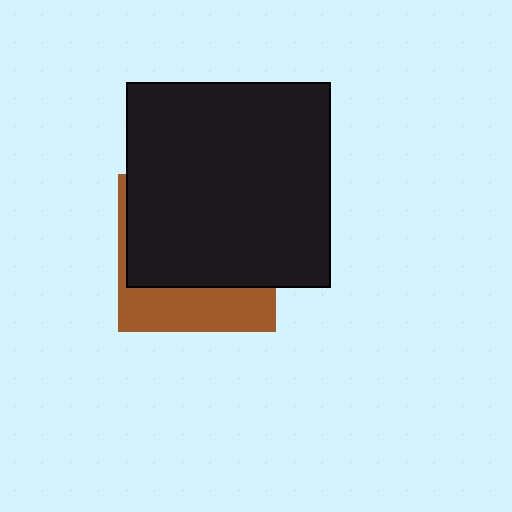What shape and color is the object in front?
The object in front is a black square.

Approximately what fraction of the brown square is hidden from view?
Roughly 68% of the brown square is hidden behind the black square.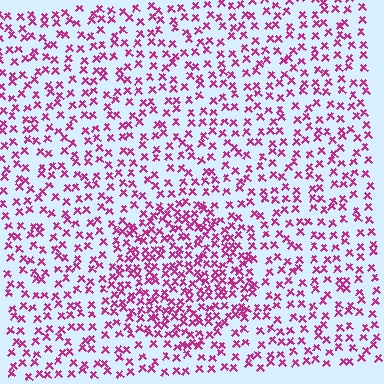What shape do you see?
I see a circle.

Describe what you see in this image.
The image contains small magenta elements arranged at two different densities. A circle-shaped region is visible where the elements are more densely packed than the surrounding area.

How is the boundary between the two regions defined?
The boundary is defined by a change in element density (approximately 1.8x ratio). All elements are the same color, size, and shape.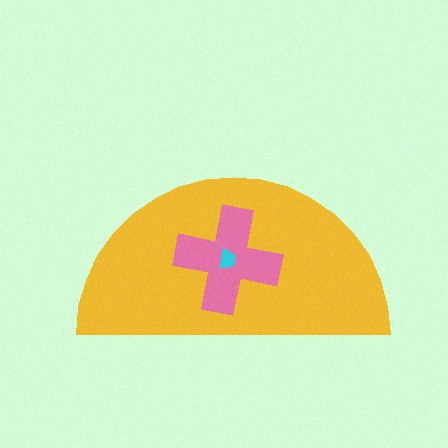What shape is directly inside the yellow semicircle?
The pink cross.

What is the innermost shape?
The cyan trapezoid.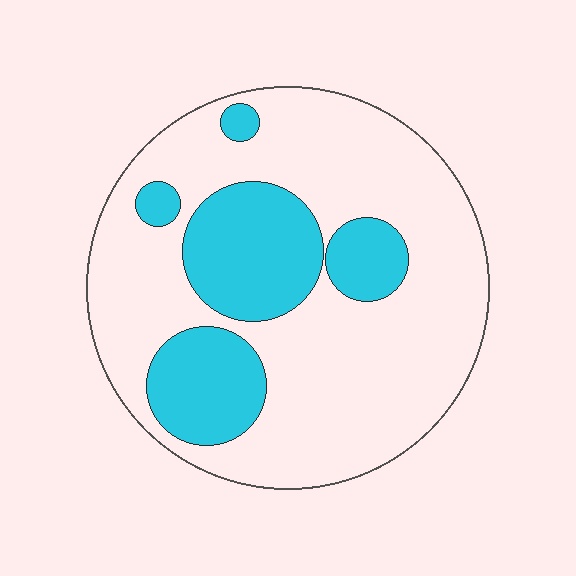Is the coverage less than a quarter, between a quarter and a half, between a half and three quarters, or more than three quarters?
Between a quarter and a half.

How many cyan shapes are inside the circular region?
5.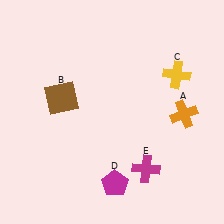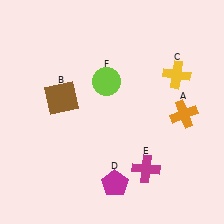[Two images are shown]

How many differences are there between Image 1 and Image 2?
There is 1 difference between the two images.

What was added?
A lime circle (F) was added in Image 2.